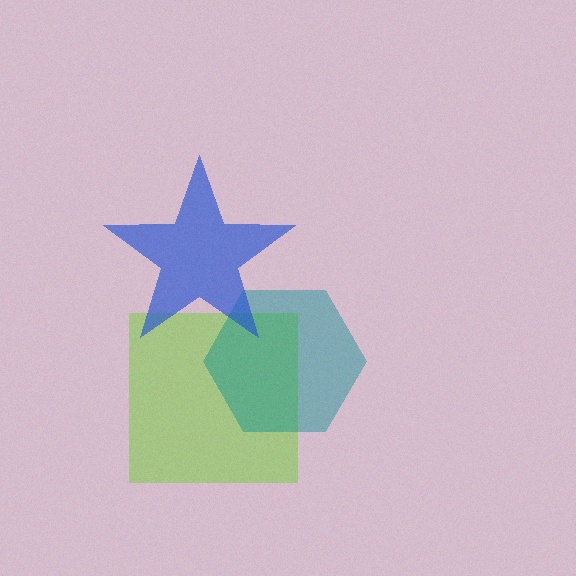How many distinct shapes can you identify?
There are 3 distinct shapes: a lime square, a teal hexagon, a blue star.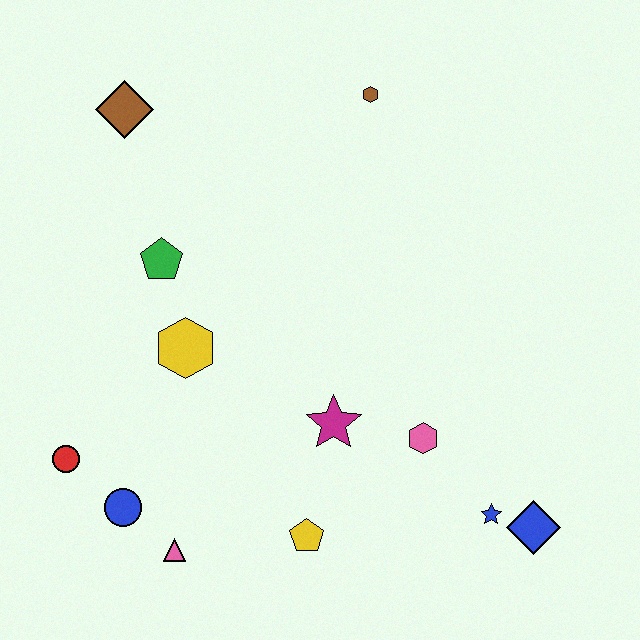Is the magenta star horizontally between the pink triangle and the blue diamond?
Yes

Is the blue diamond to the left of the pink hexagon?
No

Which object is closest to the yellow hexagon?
The green pentagon is closest to the yellow hexagon.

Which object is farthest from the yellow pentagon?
The brown diamond is farthest from the yellow pentagon.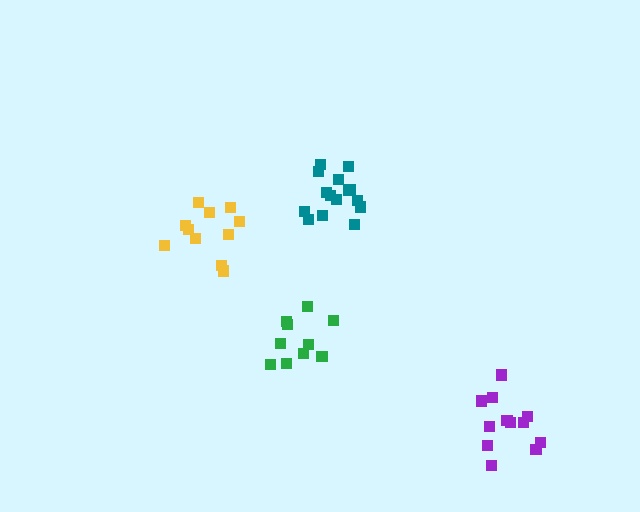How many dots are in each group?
Group 1: 12 dots, Group 2: 15 dots, Group 3: 10 dots, Group 4: 11 dots (48 total).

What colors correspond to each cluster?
The clusters are colored: purple, teal, green, yellow.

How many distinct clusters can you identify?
There are 4 distinct clusters.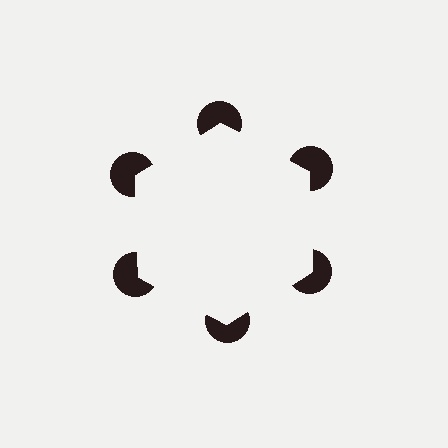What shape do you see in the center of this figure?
An illusory hexagon — its edges are inferred from the aligned wedge cuts in the pac-man discs, not physically drawn.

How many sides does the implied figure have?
6 sides.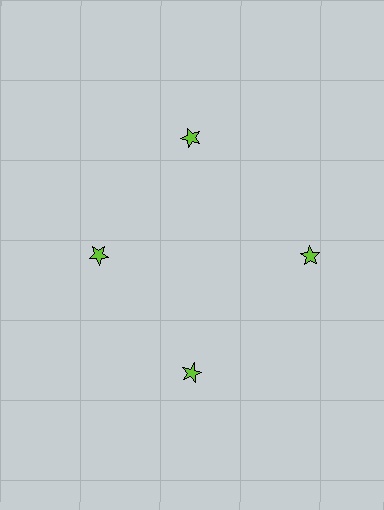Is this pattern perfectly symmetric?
No. The 4 lime stars are arranged in a ring, but one element near the 9 o'clock position is pulled inward toward the center, breaking the 4-fold rotational symmetry.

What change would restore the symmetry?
The symmetry would be restored by moving it outward, back onto the ring so that all 4 stars sit at equal angles and equal distance from the center.